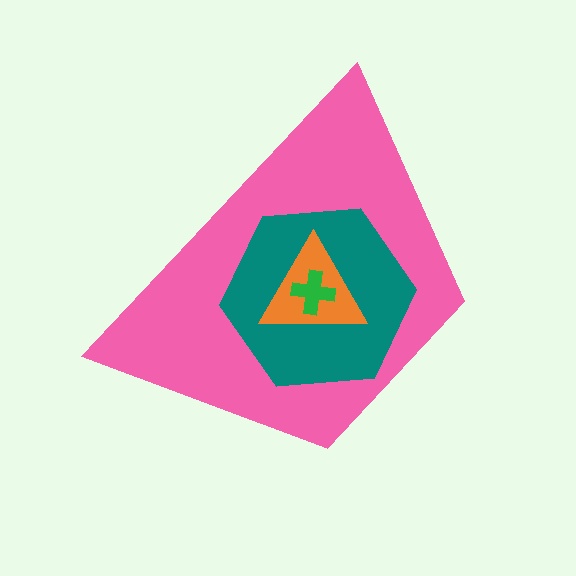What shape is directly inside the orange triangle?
The green cross.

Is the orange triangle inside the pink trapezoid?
Yes.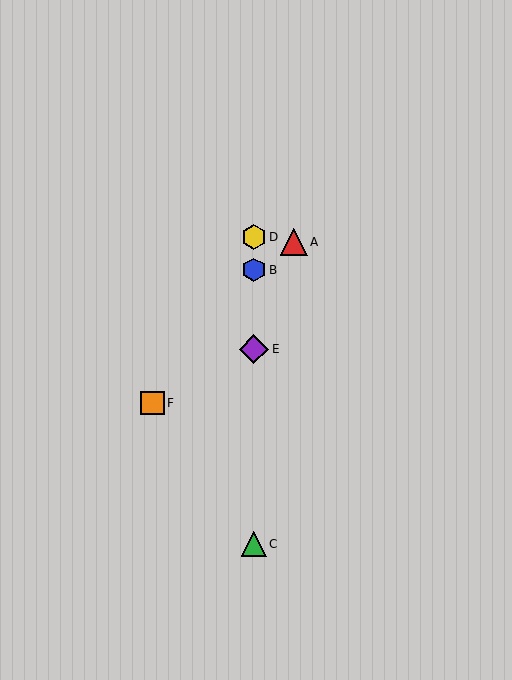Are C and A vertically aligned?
No, C is at x≈254 and A is at x≈294.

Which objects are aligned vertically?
Objects B, C, D, E are aligned vertically.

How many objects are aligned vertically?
4 objects (B, C, D, E) are aligned vertically.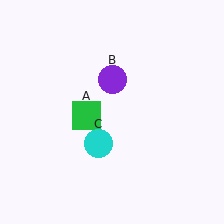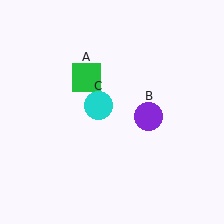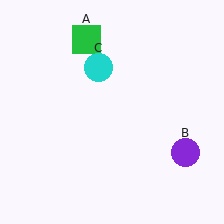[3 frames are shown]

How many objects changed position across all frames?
3 objects changed position: green square (object A), purple circle (object B), cyan circle (object C).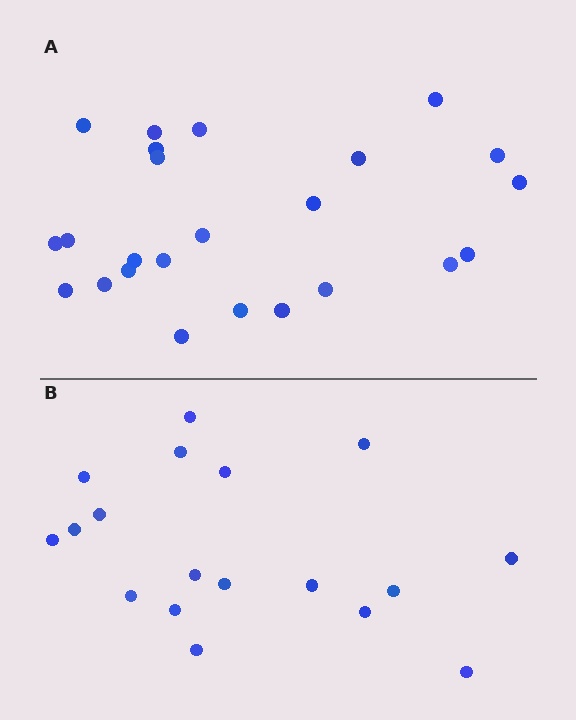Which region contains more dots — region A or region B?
Region A (the top region) has more dots.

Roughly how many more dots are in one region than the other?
Region A has about 6 more dots than region B.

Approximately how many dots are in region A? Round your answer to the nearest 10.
About 20 dots. (The exact count is 24, which rounds to 20.)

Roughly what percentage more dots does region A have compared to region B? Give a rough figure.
About 35% more.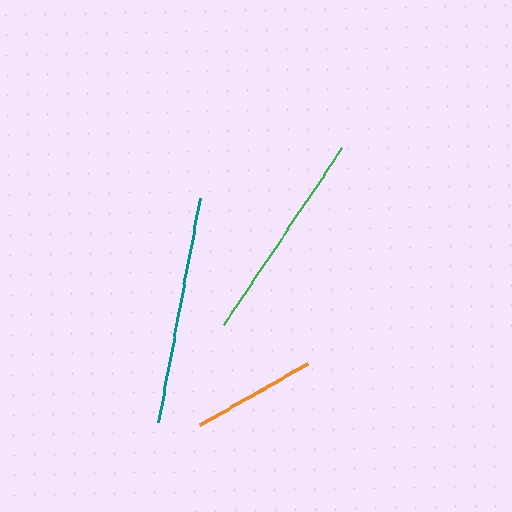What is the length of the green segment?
The green segment is approximately 212 pixels long.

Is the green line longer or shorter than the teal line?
The teal line is longer than the green line.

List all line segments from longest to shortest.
From longest to shortest: teal, green, orange.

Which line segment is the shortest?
The orange line is the shortest at approximately 124 pixels.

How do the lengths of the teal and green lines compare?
The teal and green lines are approximately the same length.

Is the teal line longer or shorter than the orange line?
The teal line is longer than the orange line.